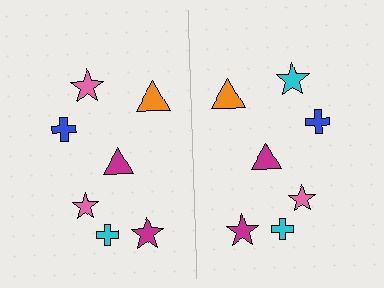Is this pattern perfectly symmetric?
No, the pattern is not perfectly symmetric. The cyan star on the right side breaks the symmetry — its mirror counterpart is pink.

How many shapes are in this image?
There are 14 shapes in this image.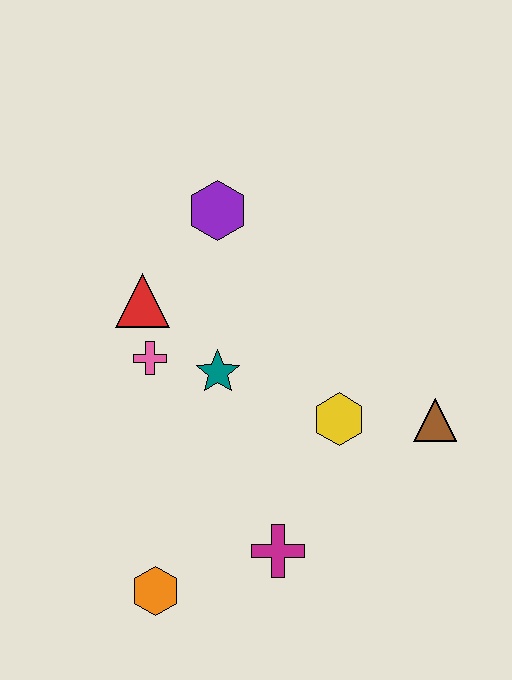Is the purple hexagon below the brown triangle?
No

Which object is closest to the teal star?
The pink cross is closest to the teal star.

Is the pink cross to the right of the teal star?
No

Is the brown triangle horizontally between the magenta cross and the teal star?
No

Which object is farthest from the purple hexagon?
The orange hexagon is farthest from the purple hexagon.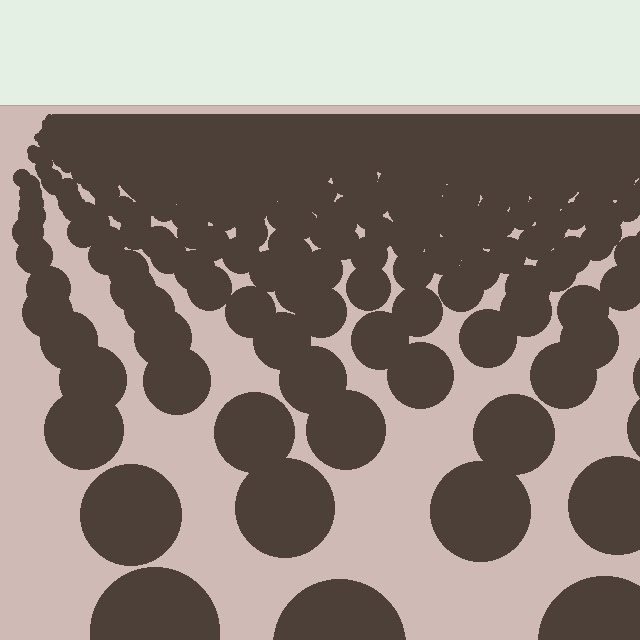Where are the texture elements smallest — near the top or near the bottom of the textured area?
Near the top.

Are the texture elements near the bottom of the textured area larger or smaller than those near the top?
Larger. Near the bottom, elements are closer to the viewer and appear at a bigger on-screen size.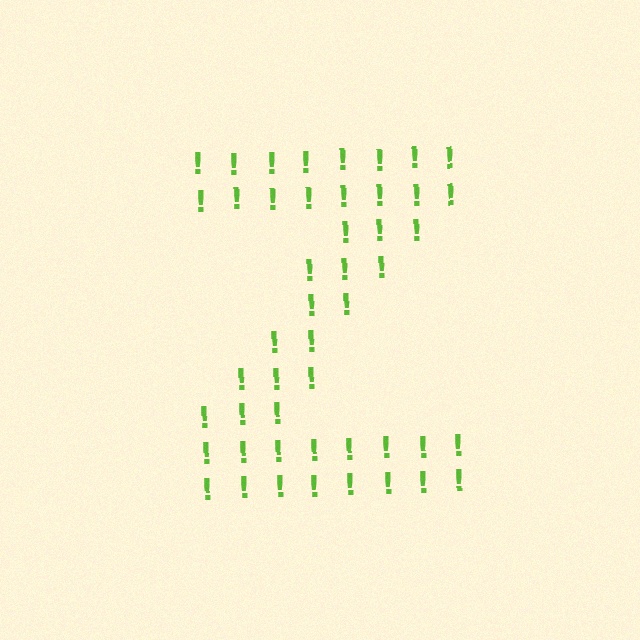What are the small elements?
The small elements are exclamation marks.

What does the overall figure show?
The overall figure shows the letter Z.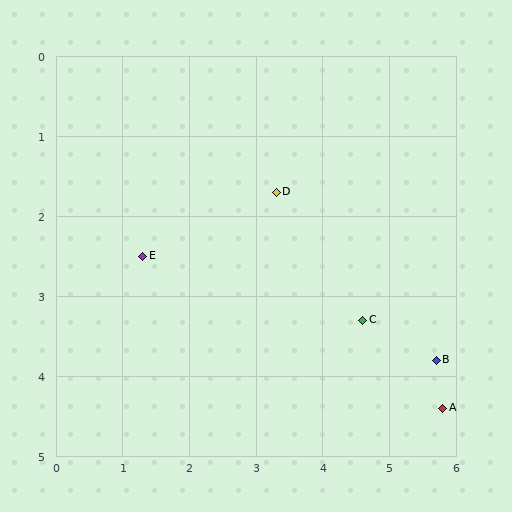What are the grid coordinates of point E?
Point E is at approximately (1.3, 2.5).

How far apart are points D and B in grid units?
Points D and B are about 3.2 grid units apart.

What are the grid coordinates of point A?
Point A is at approximately (5.8, 4.4).